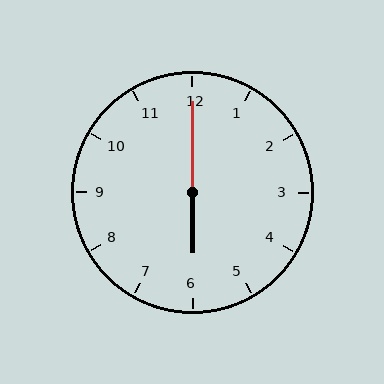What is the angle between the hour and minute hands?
Approximately 180 degrees.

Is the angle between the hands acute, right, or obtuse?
It is obtuse.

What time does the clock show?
6:00.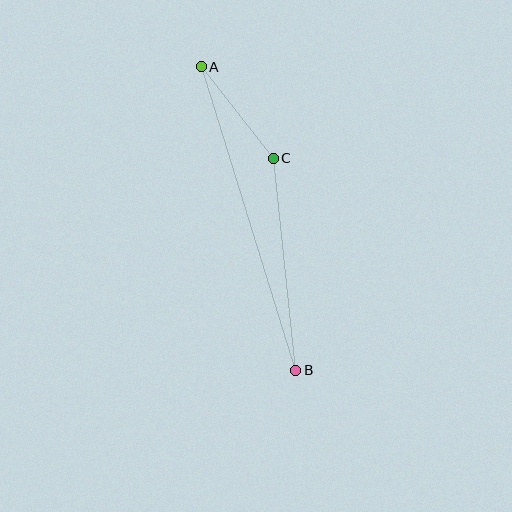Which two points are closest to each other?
Points A and C are closest to each other.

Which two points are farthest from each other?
Points A and B are farthest from each other.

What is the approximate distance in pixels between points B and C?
The distance between B and C is approximately 213 pixels.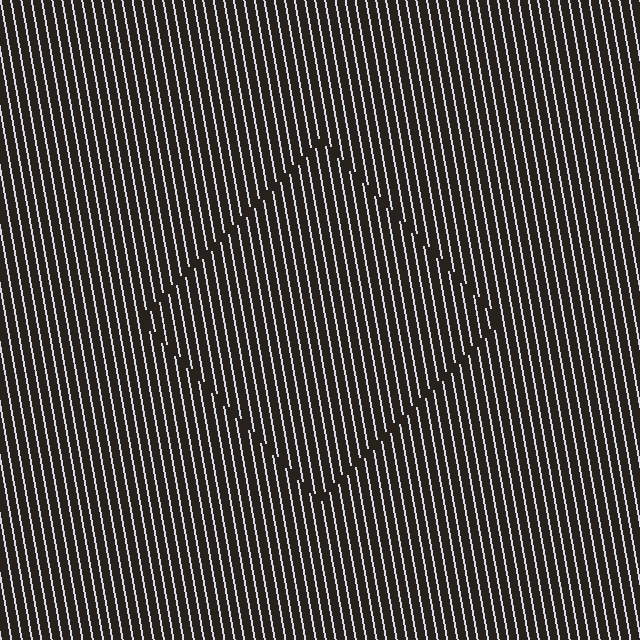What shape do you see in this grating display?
An illusory square. The interior of the shape contains the same grating, shifted by half a period — the contour is defined by the phase discontinuity where line-ends from the inner and outer gratings abut.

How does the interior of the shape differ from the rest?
The interior of the shape contains the same grating, shifted by half a period — the contour is defined by the phase discontinuity where line-ends from the inner and outer gratings abut.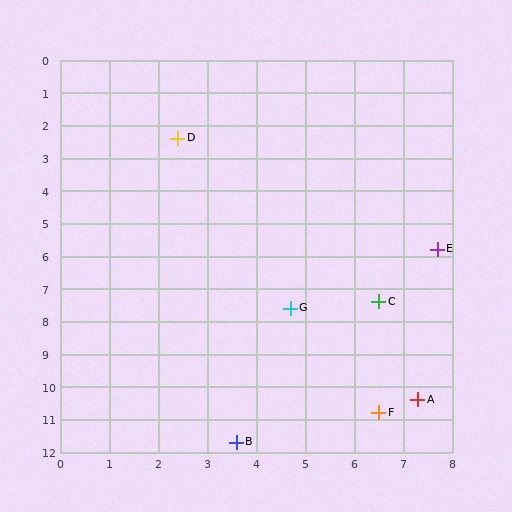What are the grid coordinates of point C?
Point C is at approximately (6.5, 7.4).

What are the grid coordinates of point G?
Point G is at approximately (4.7, 7.6).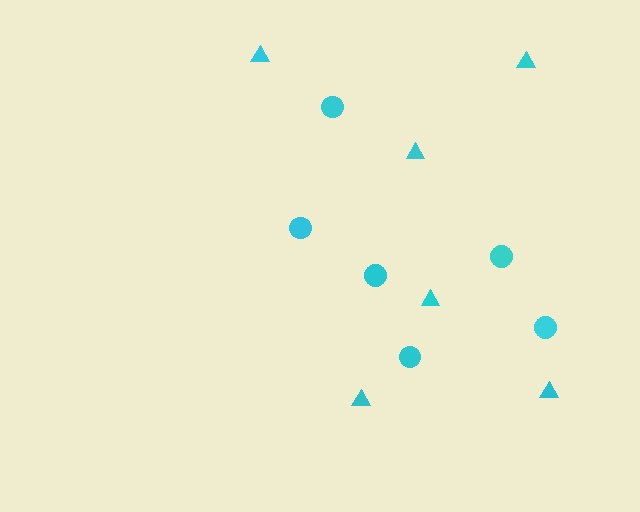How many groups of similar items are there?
There are 2 groups: one group of triangles (6) and one group of circles (6).